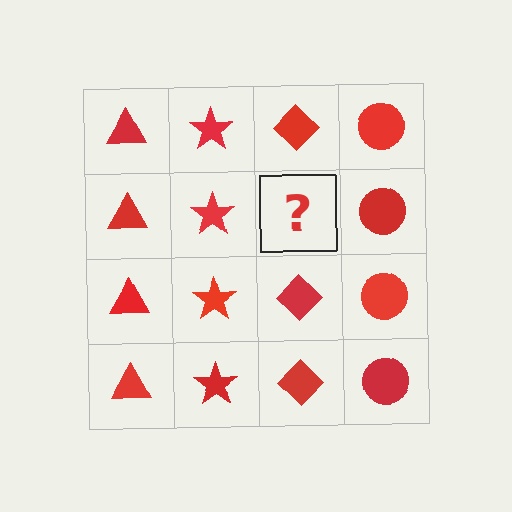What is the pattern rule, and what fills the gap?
The rule is that each column has a consistent shape. The gap should be filled with a red diamond.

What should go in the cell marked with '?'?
The missing cell should contain a red diamond.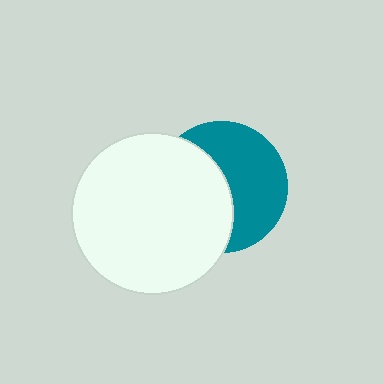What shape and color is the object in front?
The object in front is a white circle.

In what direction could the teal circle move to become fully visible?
The teal circle could move right. That would shift it out from behind the white circle entirely.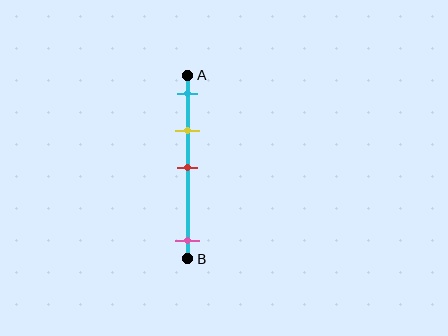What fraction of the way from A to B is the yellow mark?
The yellow mark is approximately 30% (0.3) of the way from A to B.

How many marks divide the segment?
There are 4 marks dividing the segment.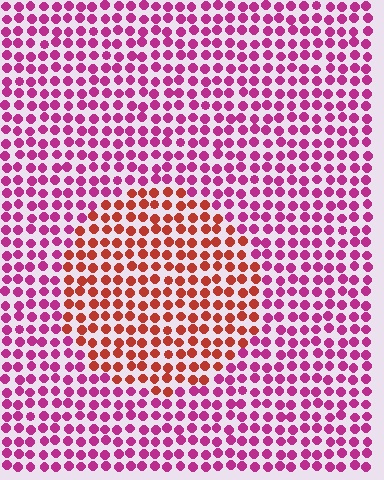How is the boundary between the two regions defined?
The boundary is defined purely by a slight shift in hue (about 45 degrees). Spacing, size, and orientation are identical on both sides.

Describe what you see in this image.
The image is filled with small magenta elements in a uniform arrangement. A circle-shaped region is visible where the elements are tinted to a slightly different hue, forming a subtle color boundary.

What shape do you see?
I see a circle.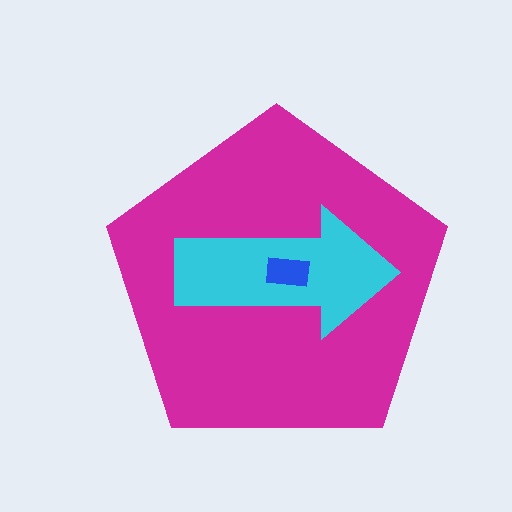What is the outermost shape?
The magenta pentagon.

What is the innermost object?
The blue rectangle.